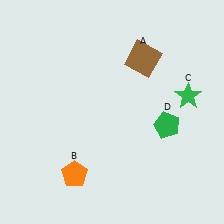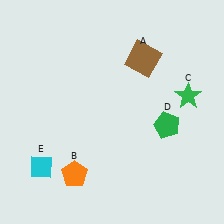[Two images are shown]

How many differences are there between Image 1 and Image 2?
There is 1 difference between the two images.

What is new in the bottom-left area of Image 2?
A cyan diamond (E) was added in the bottom-left area of Image 2.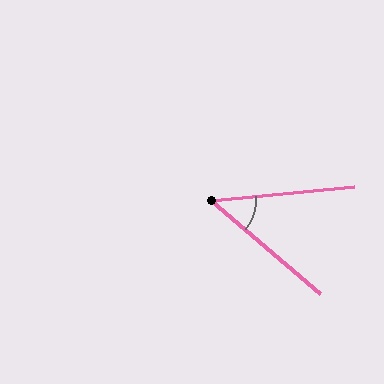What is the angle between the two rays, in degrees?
Approximately 46 degrees.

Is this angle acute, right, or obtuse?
It is acute.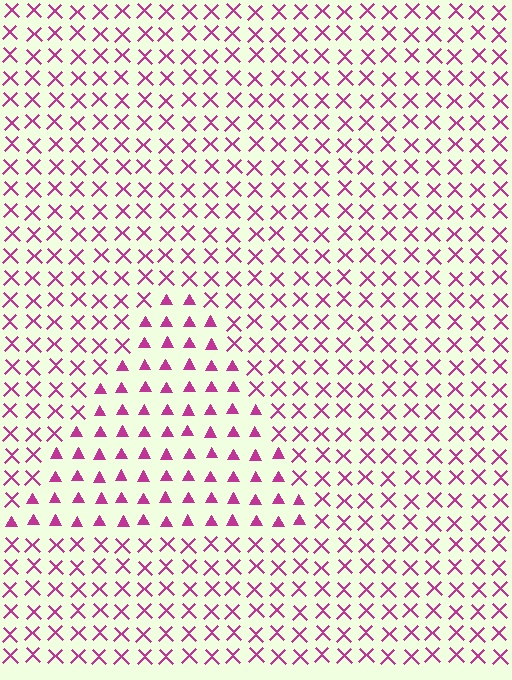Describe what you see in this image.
The image is filled with small magenta elements arranged in a uniform grid. A triangle-shaped region contains triangles, while the surrounding area contains X marks. The boundary is defined purely by the change in element shape.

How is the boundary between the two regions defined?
The boundary is defined by a change in element shape: triangles inside vs. X marks outside. All elements share the same color and spacing.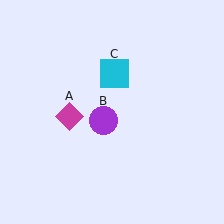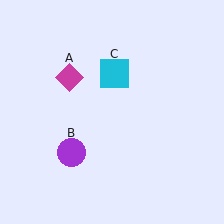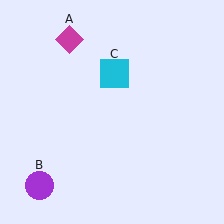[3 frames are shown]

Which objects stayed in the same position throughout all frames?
Cyan square (object C) remained stationary.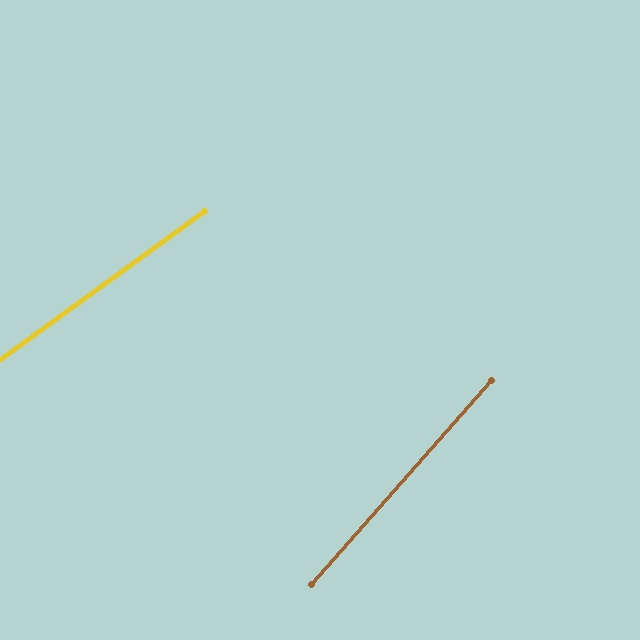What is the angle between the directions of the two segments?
Approximately 13 degrees.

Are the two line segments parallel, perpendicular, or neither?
Neither parallel nor perpendicular — they differ by about 13°.